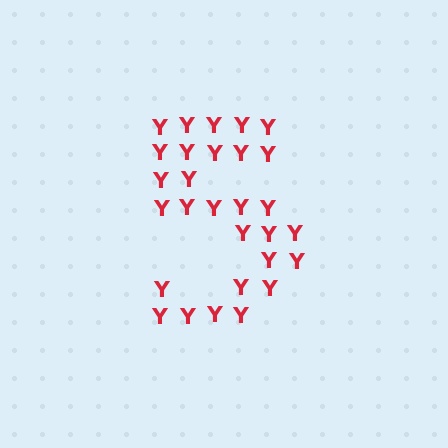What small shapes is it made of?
It is made of small letter Y's.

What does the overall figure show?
The overall figure shows the digit 5.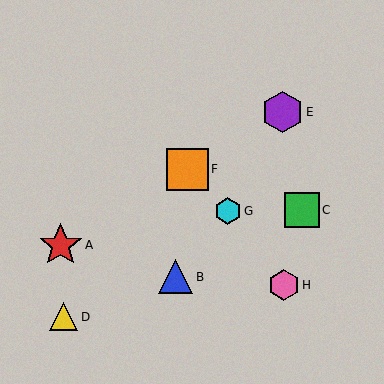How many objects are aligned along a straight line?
3 objects (A, E, F) are aligned along a straight line.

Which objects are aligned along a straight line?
Objects A, E, F are aligned along a straight line.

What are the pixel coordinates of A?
Object A is at (61, 245).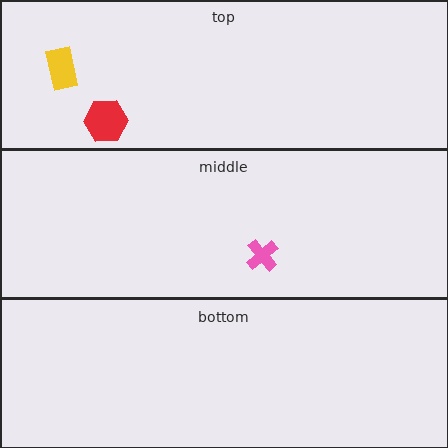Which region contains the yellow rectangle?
The top region.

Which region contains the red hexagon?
The top region.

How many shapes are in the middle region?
1.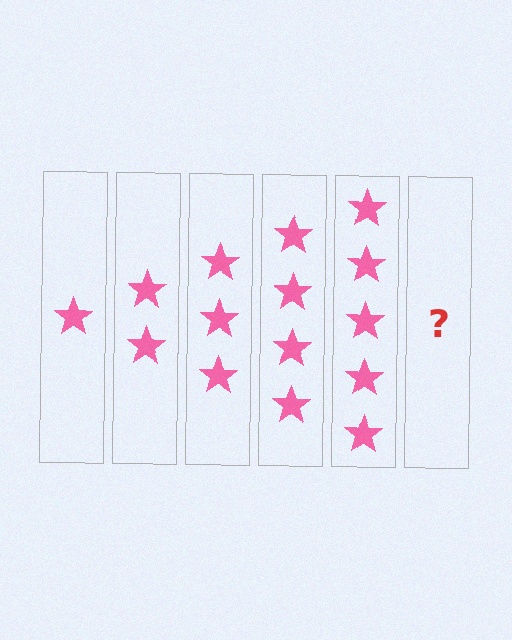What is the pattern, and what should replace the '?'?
The pattern is that each step adds one more star. The '?' should be 6 stars.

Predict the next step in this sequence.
The next step is 6 stars.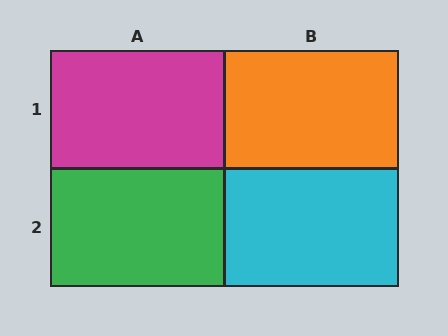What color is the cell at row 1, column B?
Orange.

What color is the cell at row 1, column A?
Magenta.